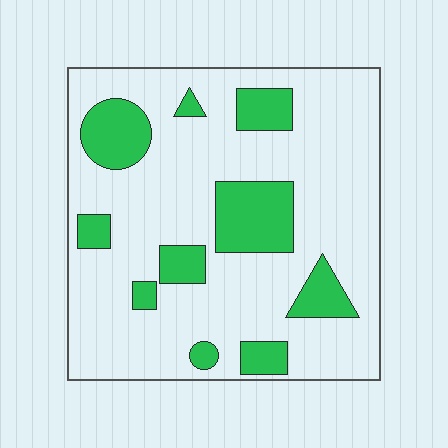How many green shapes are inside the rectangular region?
10.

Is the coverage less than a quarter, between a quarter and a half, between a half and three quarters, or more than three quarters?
Less than a quarter.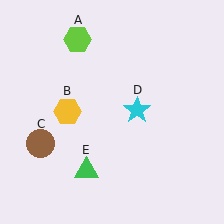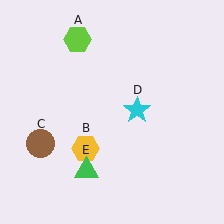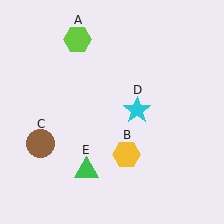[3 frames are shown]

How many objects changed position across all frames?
1 object changed position: yellow hexagon (object B).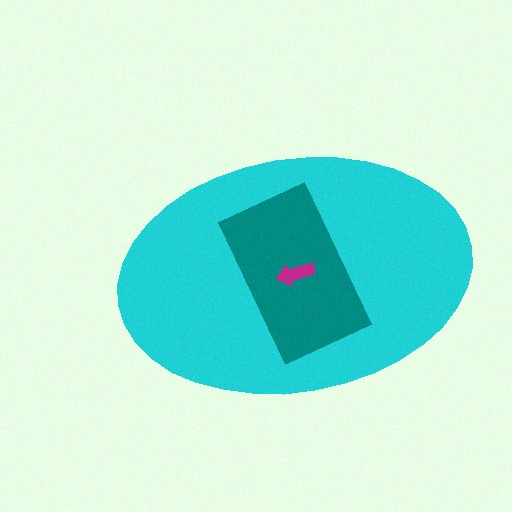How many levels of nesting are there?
3.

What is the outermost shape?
The cyan ellipse.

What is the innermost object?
The magenta arrow.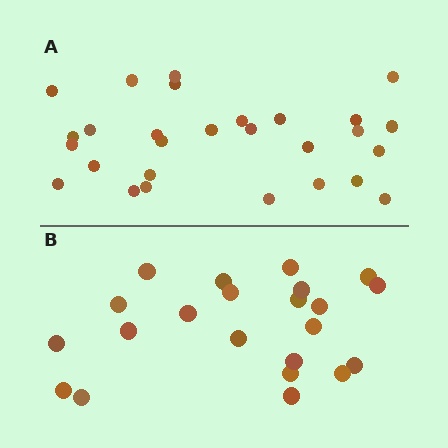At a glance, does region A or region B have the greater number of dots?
Region A (the top region) has more dots.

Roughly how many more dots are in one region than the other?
Region A has about 6 more dots than region B.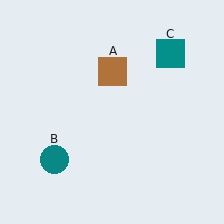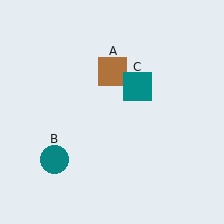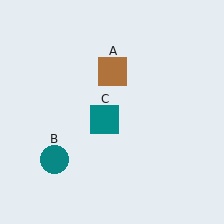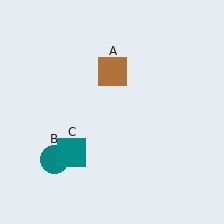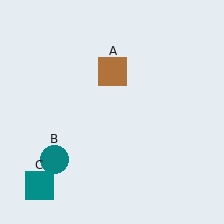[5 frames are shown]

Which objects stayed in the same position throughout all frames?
Brown square (object A) and teal circle (object B) remained stationary.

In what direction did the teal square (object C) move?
The teal square (object C) moved down and to the left.